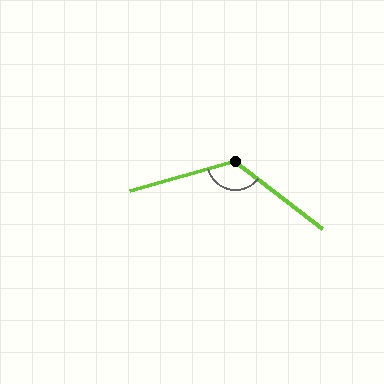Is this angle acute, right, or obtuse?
It is obtuse.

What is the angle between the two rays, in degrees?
Approximately 126 degrees.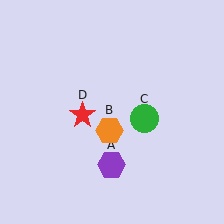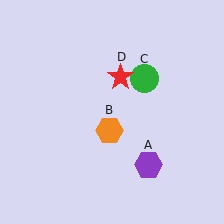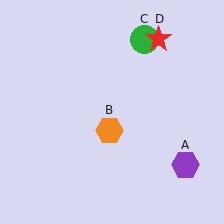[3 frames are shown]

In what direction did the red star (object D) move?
The red star (object D) moved up and to the right.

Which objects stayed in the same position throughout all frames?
Orange hexagon (object B) remained stationary.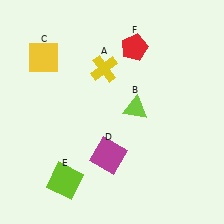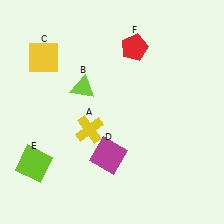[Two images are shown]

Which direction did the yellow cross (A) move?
The yellow cross (A) moved down.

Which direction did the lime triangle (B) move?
The lime triangle (B) moved left.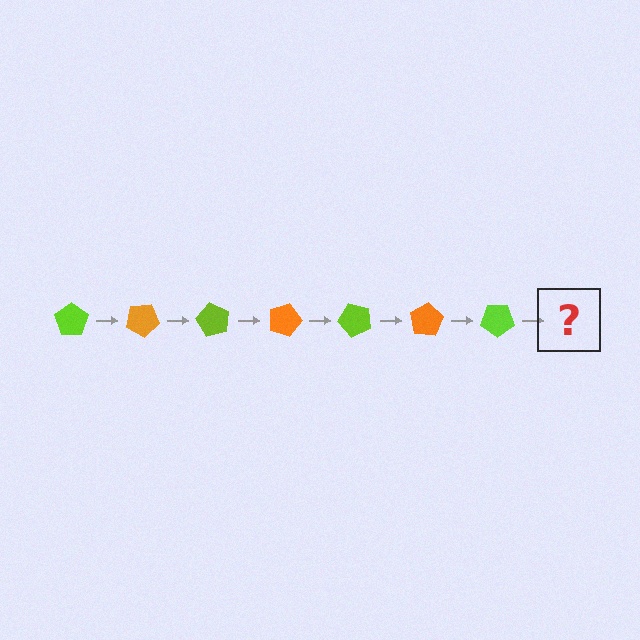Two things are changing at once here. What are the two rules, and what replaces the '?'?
The two rules are that it rotates 30 degrees each step and the color cycles through lime and orange. The '?' should be an orange pentagon, rotated 210 degrees from the start.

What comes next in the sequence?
The next element should be an orange pentagon, rotated 210 degrees from the start.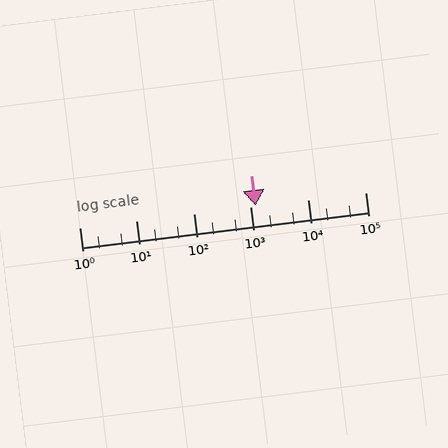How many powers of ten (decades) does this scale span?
The scale spans 5 decades, from 1 to 100000.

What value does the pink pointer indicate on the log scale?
The pointer indicates approximately 1200.